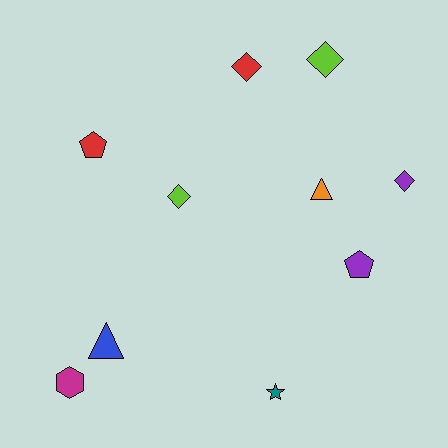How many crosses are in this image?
There are no crosses.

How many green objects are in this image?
There are no green objects.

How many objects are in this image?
There are 10 objects.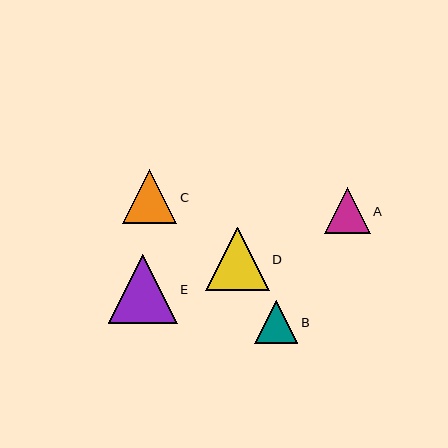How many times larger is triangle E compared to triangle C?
Triangle E is approximately 1.3 times the size of triangle C.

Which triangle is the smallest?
Triangle B is the smallest with a size of approximately 43 pixels.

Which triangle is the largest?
Triangle E is the largest with a size of approximately 69 pixels.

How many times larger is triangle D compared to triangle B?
Triangle D is approximately 1.5 times the size of triangle B.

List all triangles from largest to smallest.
From largest to smallest: E, D, C, A, B.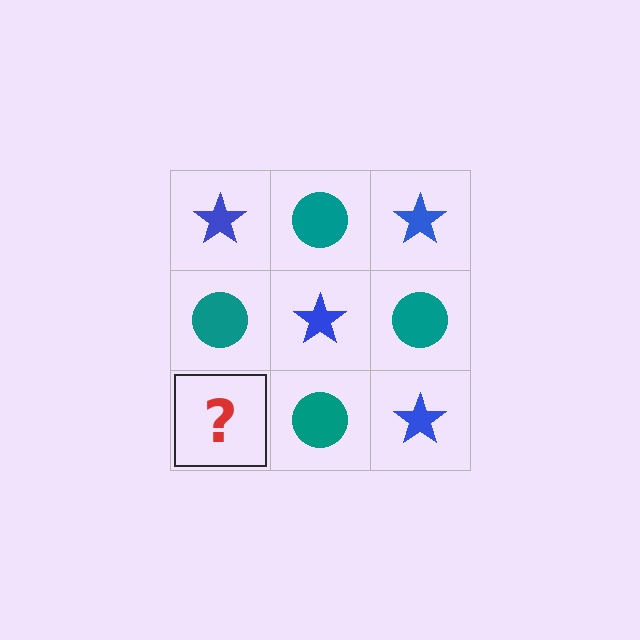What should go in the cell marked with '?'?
The missing cell should contain a blue star.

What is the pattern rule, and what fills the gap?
The rule is that it alternates blue star and teal circle in a checkerboard pattern. The gap should be filled with a blue star.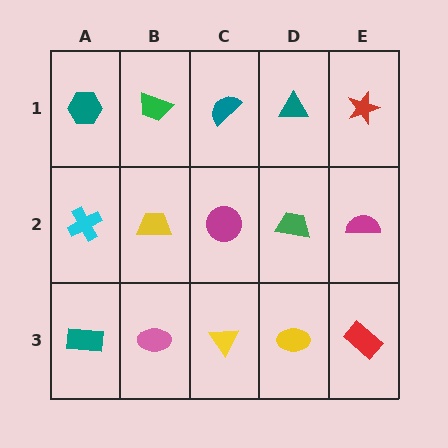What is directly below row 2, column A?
A teal rectangle.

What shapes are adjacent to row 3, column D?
A green trapezoid (row 2, column D), a yellow triangle (row 3, column C), a red rectangle (row 3, column E).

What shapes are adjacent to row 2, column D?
A teal triangle (row 1, column D), a yellow ellipse (row 3, column D), a magenta circle (row 2, column C), a magenta semicircle (row 2, column E).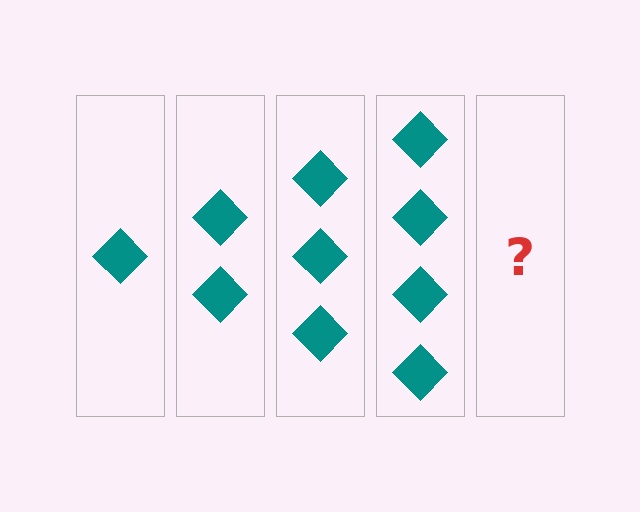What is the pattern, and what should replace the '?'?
The pattern is that each step adds one more diamond. The '?' should be 5 diamonds.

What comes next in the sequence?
The next element should be 5 diamonds.